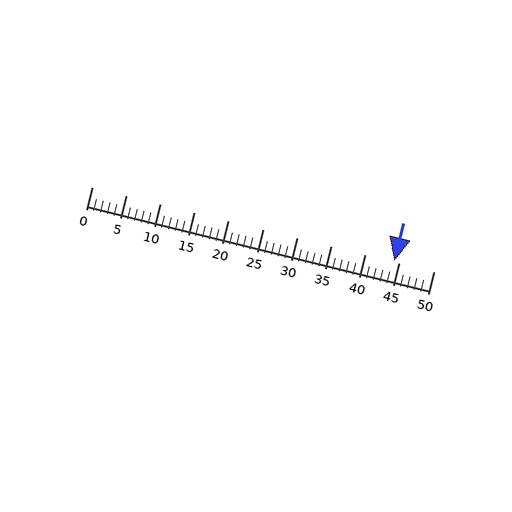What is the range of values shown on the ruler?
The ruler shows values from 0 to 50.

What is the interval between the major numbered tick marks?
The major tick marks are spaced 5 units apart.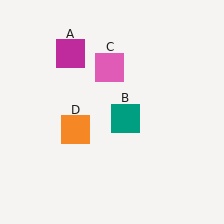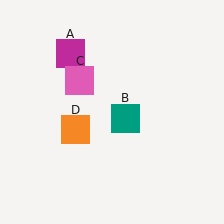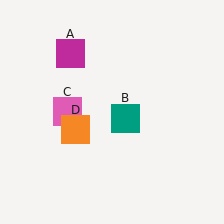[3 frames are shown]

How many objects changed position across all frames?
1 object changed position: pink square (object C).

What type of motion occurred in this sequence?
The pink square (object C) rotated counterclockwise around the center of the scene.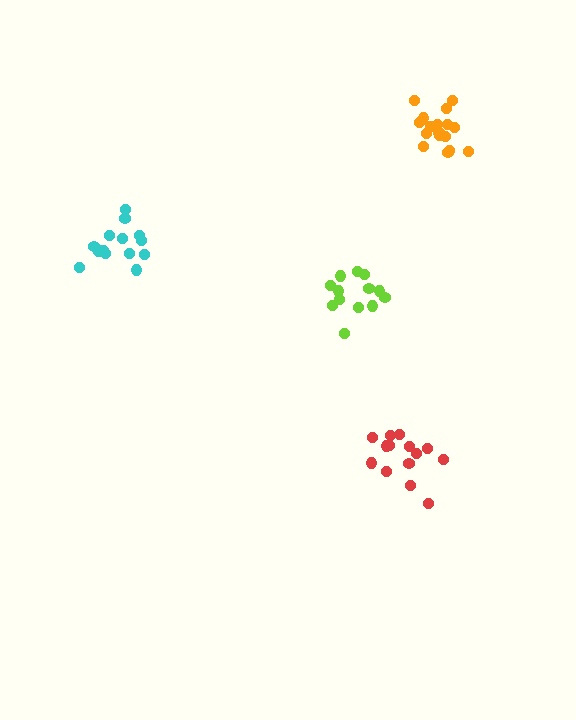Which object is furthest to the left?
The cyan cluster is leftmost.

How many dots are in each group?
Group 1: 13 dots, Group 2: 14 dots, Group 3: 15 dots, Group 4: 17 dots (59 total).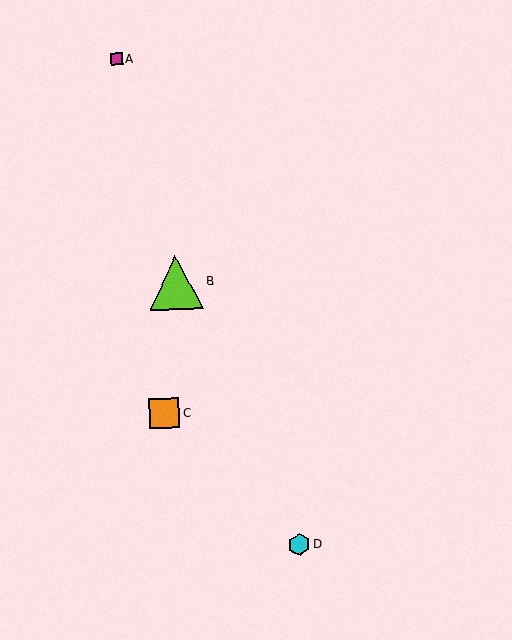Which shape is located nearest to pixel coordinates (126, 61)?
The magenta square (labeled A) at (116, 59) is nearest to that location.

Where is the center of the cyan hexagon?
The center of the cyan hexagon is at (299, 545).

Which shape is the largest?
The lime triangle (labeled B) is the largest.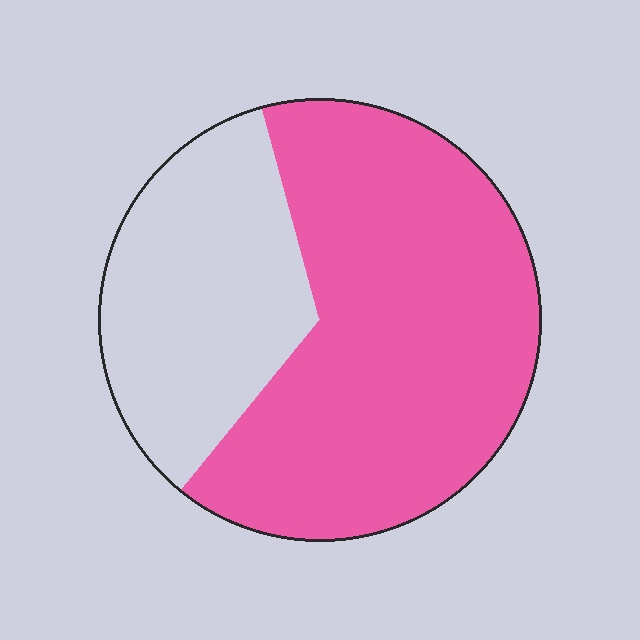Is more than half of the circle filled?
Yes.